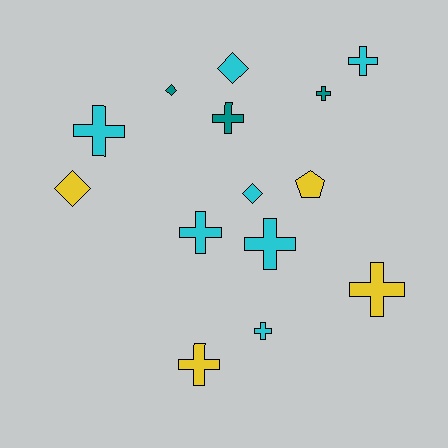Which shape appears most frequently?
Cross, with 9 objects.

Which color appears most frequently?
Cyan, with 7 objects.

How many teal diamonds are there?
There is 1 teal diamond.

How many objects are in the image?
There are 14 objects.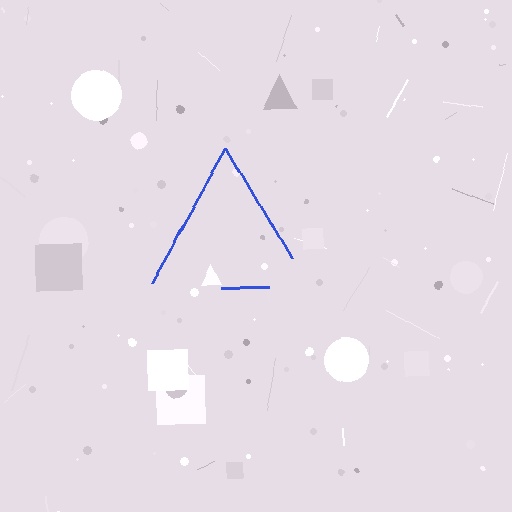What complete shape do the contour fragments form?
The contour fragments form a triangle.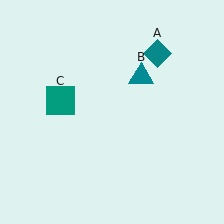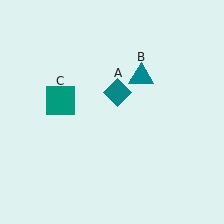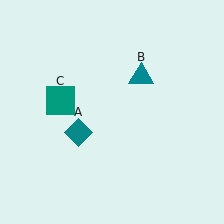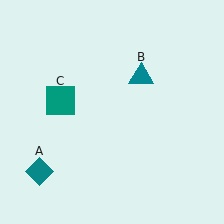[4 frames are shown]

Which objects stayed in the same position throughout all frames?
Teal triangle (object B) and teal square (object C) remained stationary.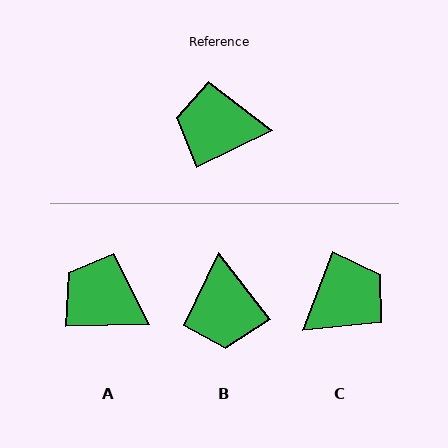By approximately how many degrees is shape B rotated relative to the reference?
Approximately 102 degrees counter-clockwise.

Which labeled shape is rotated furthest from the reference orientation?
C, about 137 degrees away.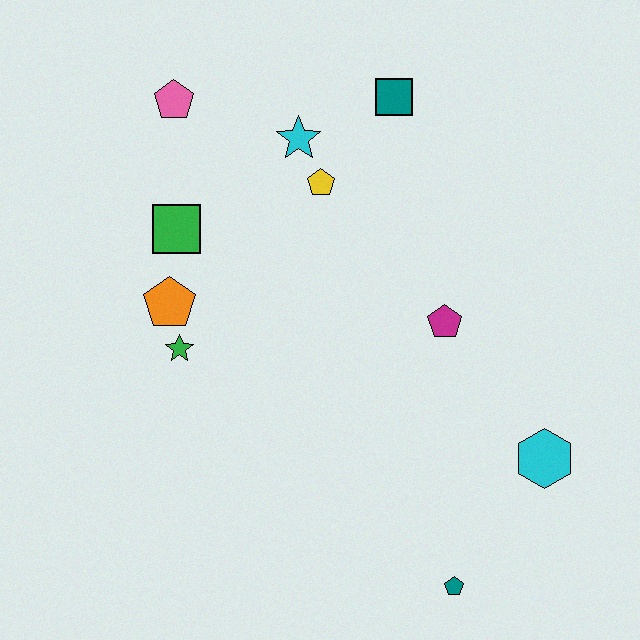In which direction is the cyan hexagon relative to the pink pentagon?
The cyan hexagon is to the right of the pink pentagon.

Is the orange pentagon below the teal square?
Yes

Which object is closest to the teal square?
The cyan star is closest to the teal square.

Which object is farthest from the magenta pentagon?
The pink pentagon is farthest from the magenta pentagon.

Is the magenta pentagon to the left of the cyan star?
No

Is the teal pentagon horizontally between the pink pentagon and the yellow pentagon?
No